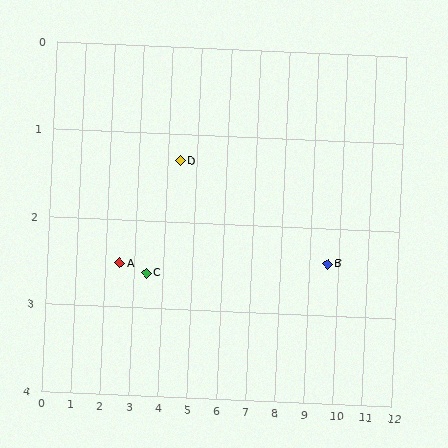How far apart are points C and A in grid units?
Points C and A are about 0.9 grid units apart.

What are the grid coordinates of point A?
Point A is at approximately (2.5, 2.5).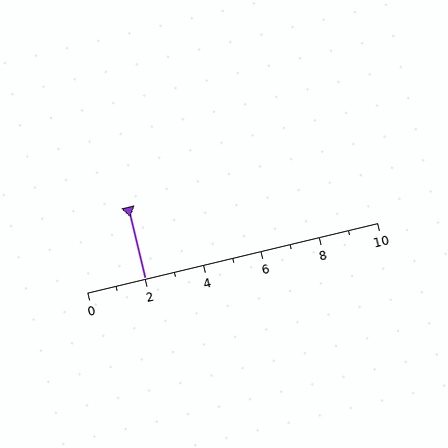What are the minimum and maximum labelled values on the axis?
The axis runs from 0 to 10.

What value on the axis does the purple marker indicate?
The marker indicates approximately 2.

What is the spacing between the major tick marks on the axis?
The major ticks are spaced 2 apart.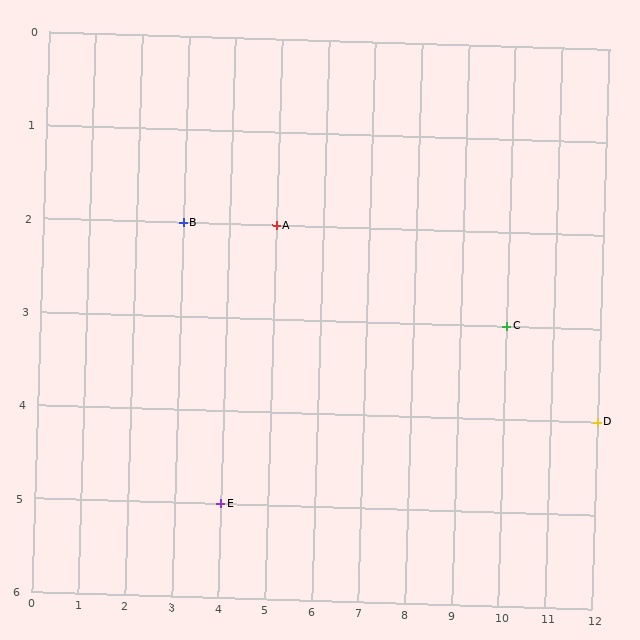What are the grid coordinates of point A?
Point A is at grid coordinates (5, 2).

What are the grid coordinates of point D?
Point D is at grid coordinates (12, 4).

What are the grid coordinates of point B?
Point B is at grid coordinates (3, 2).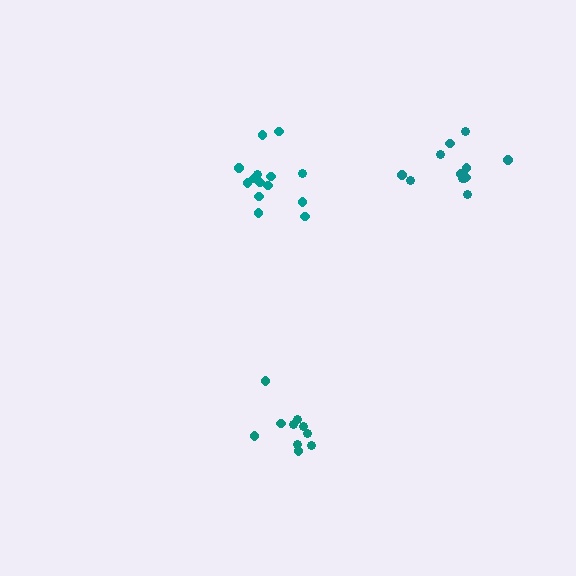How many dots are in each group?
Group 1: 14 dots, Group 2: 12 dots, Group 3: 10 dots (36 total).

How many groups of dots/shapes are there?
There are 3 groups.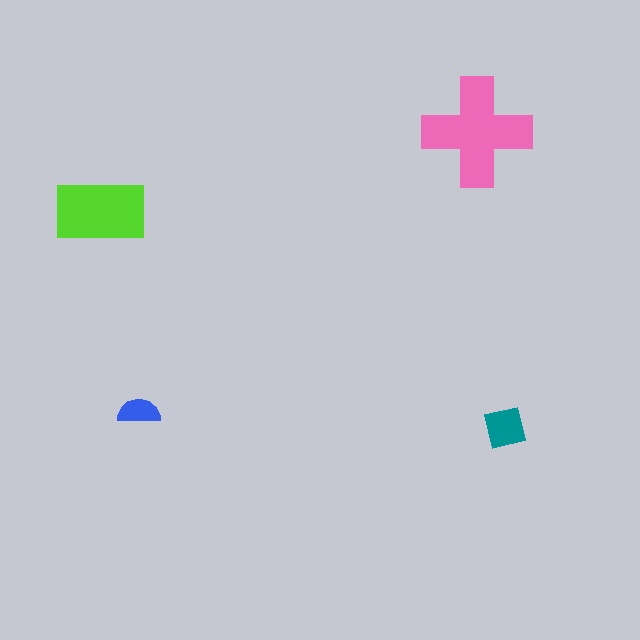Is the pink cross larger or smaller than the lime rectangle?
Larger.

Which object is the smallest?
The blue semicircle.